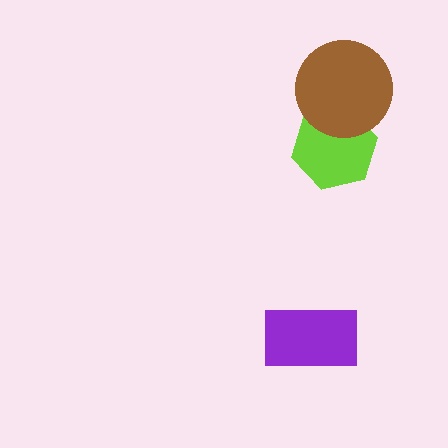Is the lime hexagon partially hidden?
Yes, it is partially covered by another shape.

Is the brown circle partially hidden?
No, no other shape covers it.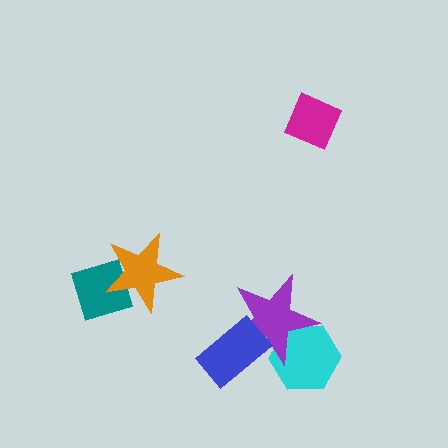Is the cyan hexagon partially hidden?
Yes, it is partially covered by another shape.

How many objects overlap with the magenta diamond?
0 objects overlap with the magenta diamond.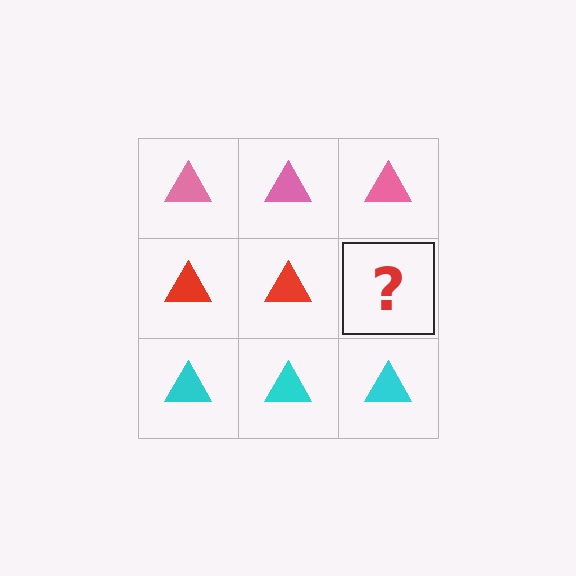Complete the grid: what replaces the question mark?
The question mark should be replaced with a red triangle.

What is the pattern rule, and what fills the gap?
The rule is that each row has a consistent color. The gap should be filled with a red triangle.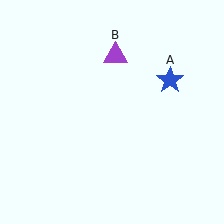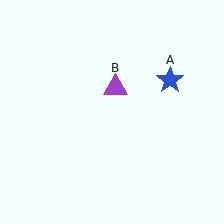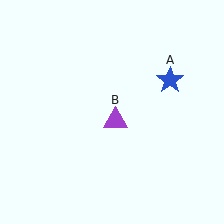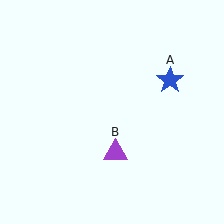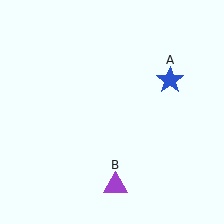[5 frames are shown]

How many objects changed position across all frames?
1 object changed position: purple triangle (object B).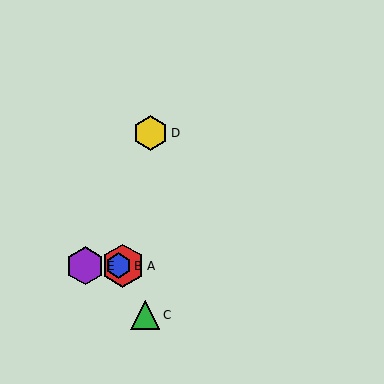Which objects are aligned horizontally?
Objects A, B, E are aligned horizontally.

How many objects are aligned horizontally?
3 objects (A, B, E) are aligned horizontally.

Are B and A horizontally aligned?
Yes, both are at y≈266.